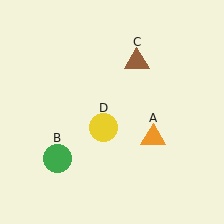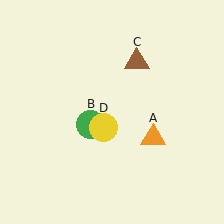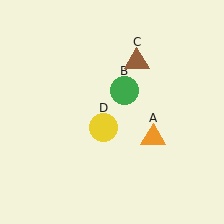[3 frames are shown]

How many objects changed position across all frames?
1 object changed position: green circle (object B).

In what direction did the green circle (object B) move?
The green circle (object B) moved up and to the right.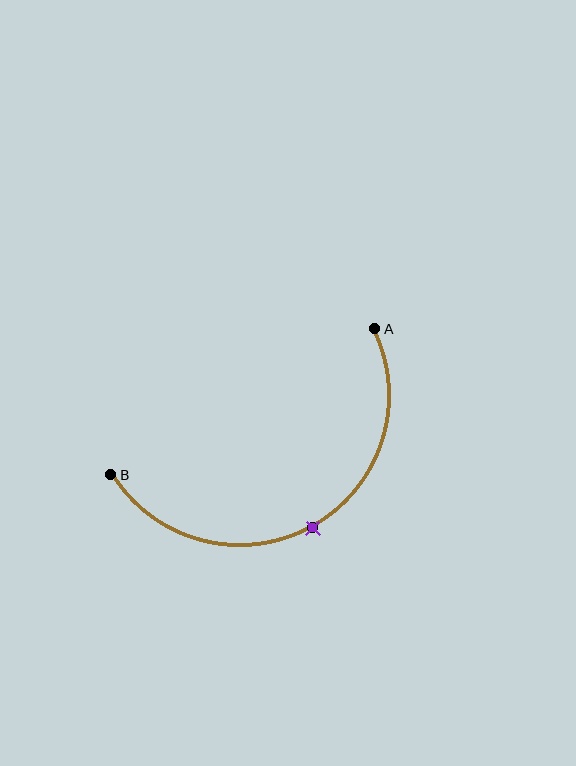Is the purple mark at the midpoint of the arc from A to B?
Yes. The purple mark lies on the arc at equal arc-length from both A and B — it is the arc midpoint.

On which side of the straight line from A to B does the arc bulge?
The arc bulges below the straight line connecting A and B.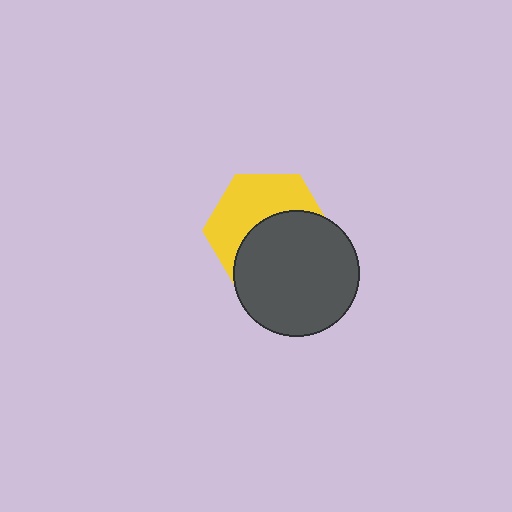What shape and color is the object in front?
The object in front is a dark gray circle.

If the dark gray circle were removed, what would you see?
You would see the complete yellow hexagon.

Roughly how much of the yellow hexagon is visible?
About half of it is visible (roughly 48%).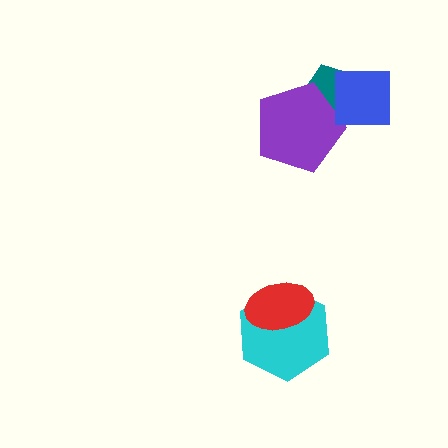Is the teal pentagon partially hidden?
Yes, it is partially covered by another shape.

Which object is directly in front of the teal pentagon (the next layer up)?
The purple pentagon is directly in front of the teal pentagon.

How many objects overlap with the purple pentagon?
1 object overlaps with the purple pentagon.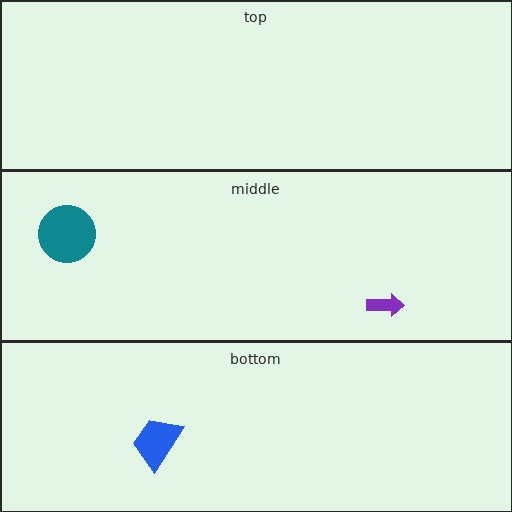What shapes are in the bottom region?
The blue trapezoid.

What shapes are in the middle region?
The teal circle, the purple arrow.